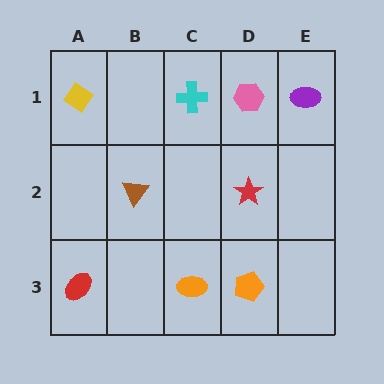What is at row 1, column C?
A cyan cross.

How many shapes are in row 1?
4 shapes.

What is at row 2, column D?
A red star.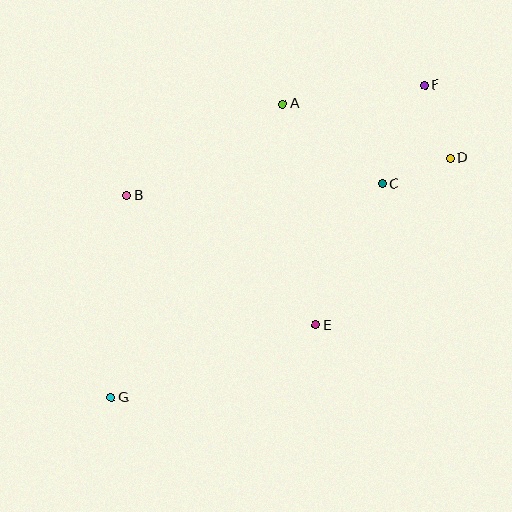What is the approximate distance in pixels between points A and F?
The distance between A and F is approximately 143 pixels.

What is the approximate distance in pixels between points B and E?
The distance between B and E is approximately 229 pixels.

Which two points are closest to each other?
Points C and D are closest to each other.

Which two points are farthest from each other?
Points F and G are farthest from each other.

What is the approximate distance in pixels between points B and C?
The distance between B and C is approximately 256 pixels.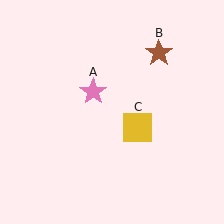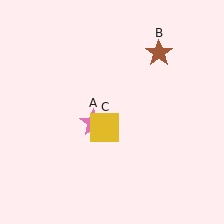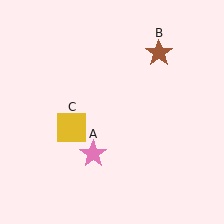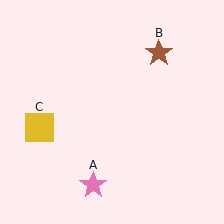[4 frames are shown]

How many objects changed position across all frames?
2 objects changed position: pink star (object A), yellow square (object C).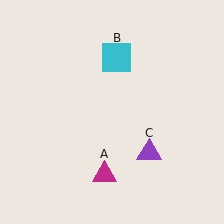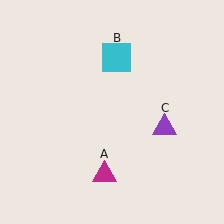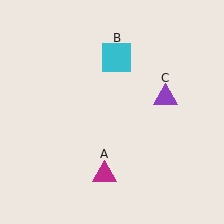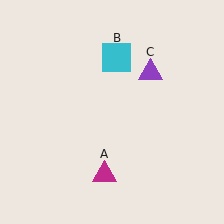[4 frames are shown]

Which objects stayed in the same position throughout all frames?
Magenta triangle (object A) and cyan square (object B) remained stationary.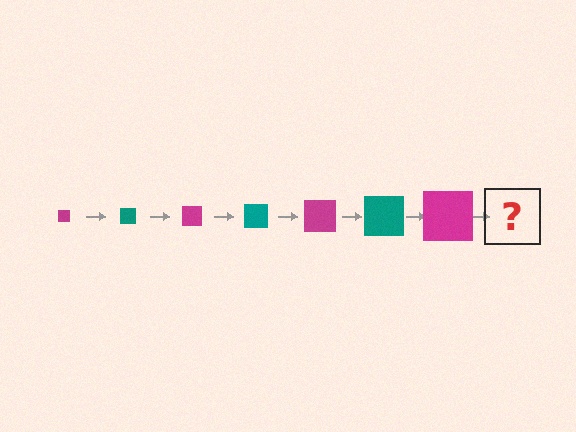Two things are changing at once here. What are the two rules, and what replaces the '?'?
The two rules are that the square grows larger each step and the color cycles through magenta and teal. The '?' should be a teal square, larger than the previous one.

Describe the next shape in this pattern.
It should be a teal square, larger than the previous one.